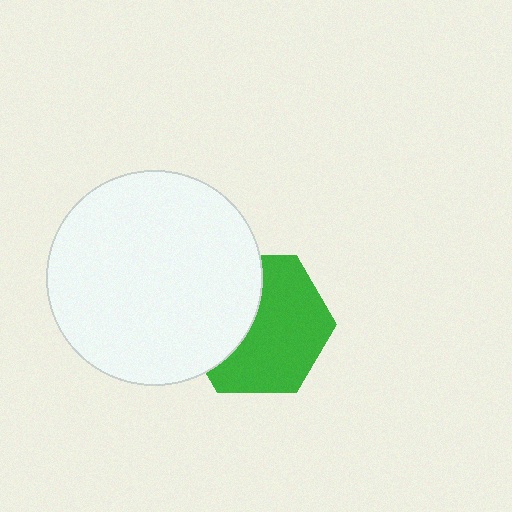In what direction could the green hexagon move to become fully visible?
The green hexagon could move right. That would shift it out from behind the white circle entirely.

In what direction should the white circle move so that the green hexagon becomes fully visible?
The white circle should move left. That is the shortest direction to clear the overlap and leave the green hexagon fully visible.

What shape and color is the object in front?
The object in front is a white circle.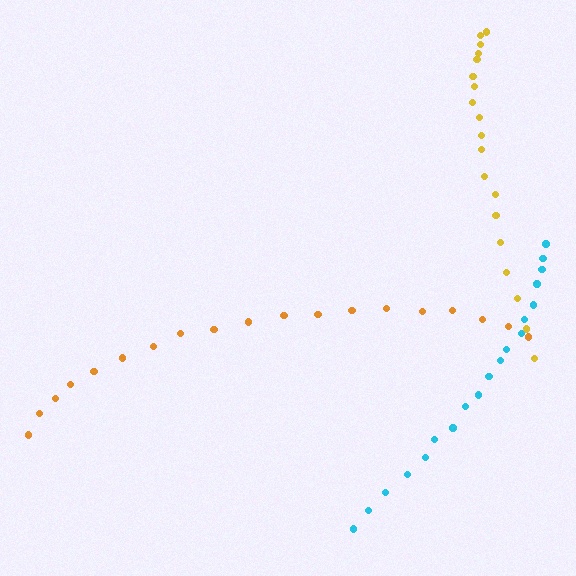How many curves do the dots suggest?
There are 3 distinct paths.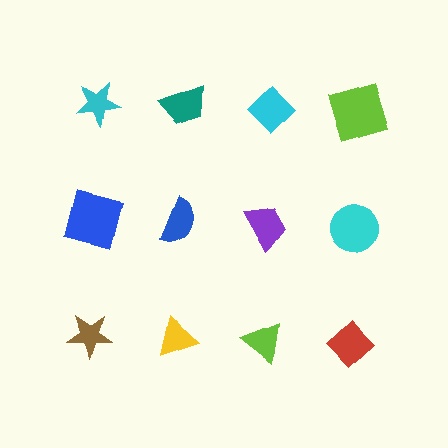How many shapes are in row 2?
4 shapes.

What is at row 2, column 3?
A purple trapezoid.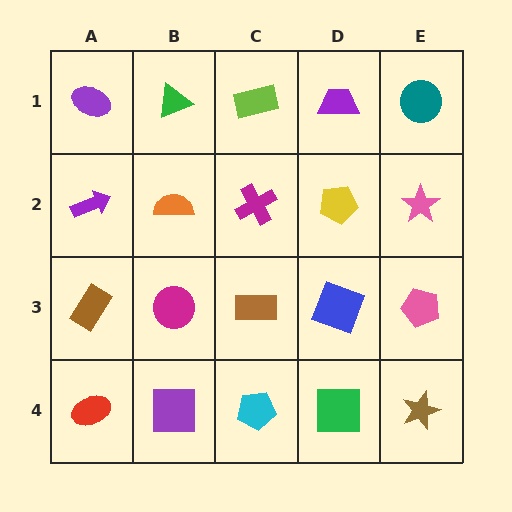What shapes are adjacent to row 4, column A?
A brown rectangle (row 3, column A), a purple square (row 4, column B).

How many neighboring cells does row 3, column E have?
3.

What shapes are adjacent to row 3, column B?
An orange semicircle (row 2, column B), a purple square (row 4, column B), a brown rectangle (row 3, column A), a brown rectangle (row 3, column C).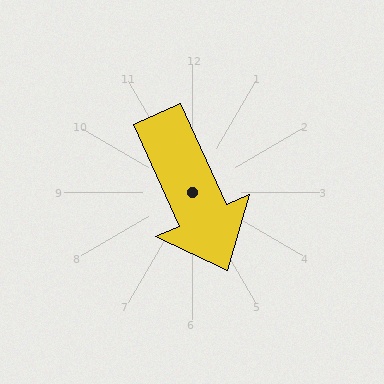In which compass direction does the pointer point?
Southeast.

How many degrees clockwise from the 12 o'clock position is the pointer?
Approximately 156 degrees.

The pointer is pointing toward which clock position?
Roughly 5 o'clock.